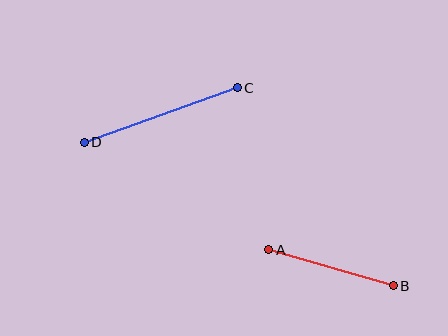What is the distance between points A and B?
The distance is approximately 130 pixels.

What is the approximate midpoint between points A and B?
The midpoint is at approximately (331, 268) pixels.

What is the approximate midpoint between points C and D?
The midpoint is at approximately (161, 115) pixels.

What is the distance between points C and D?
The distance is approximately 162 pixels.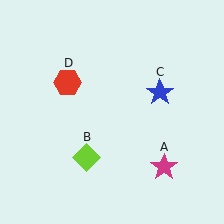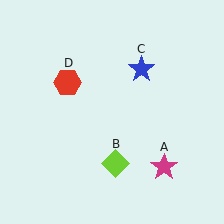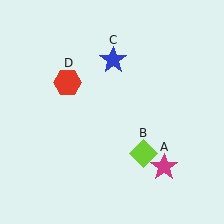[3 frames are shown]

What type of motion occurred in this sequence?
The lime diamond (object B), blue star (object C) rotated counterclockwise around the center of the scene.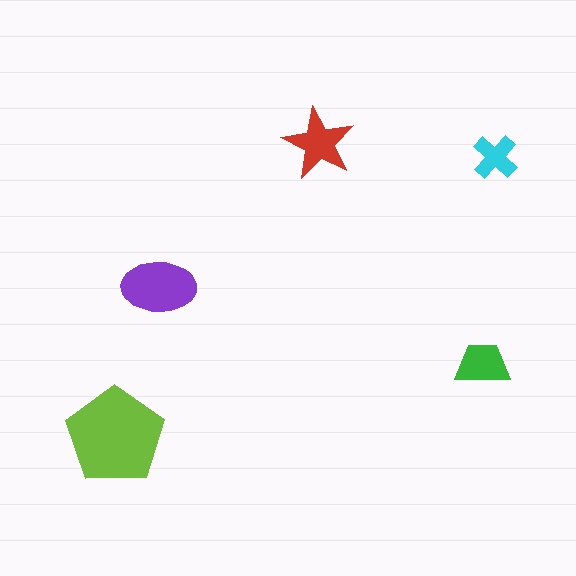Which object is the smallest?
The cyan cross.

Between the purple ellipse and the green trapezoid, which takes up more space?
The purple ellipse.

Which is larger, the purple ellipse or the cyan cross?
The purple ellipse.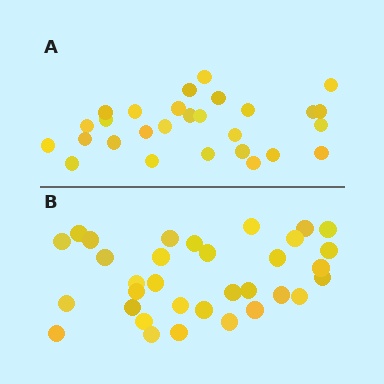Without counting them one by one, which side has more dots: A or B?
Region B (the bottom region) has more dots.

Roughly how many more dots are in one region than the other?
Region B has about 5 more dots than region A.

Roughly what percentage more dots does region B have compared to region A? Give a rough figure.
About 20% more.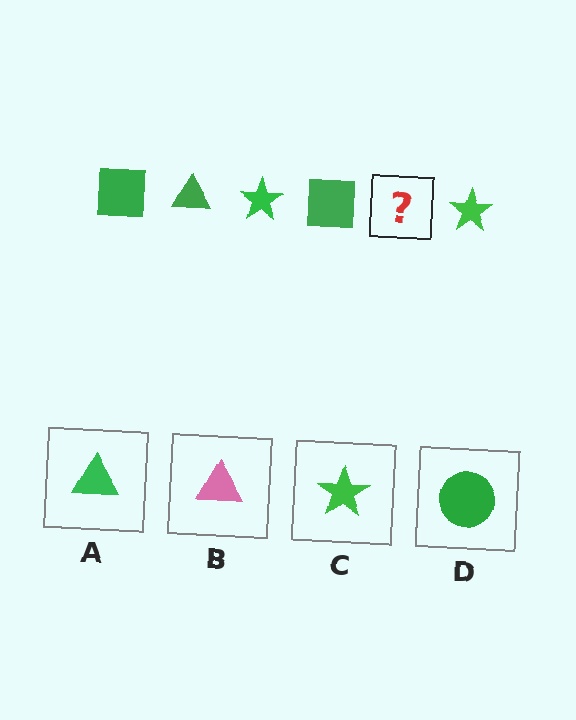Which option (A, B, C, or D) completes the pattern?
A.